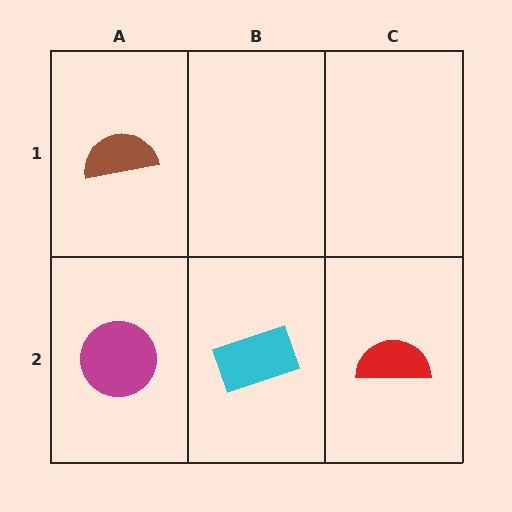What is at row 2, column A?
A magenta circle.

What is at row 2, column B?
A cyan rectangle.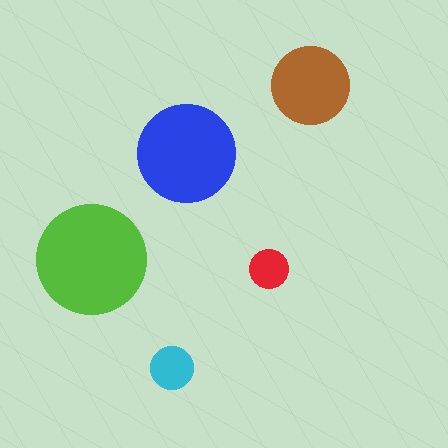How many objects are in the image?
There are 5 objects in the image.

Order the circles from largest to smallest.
the lime one, the blue one, the brown one, the cyan one, the red one.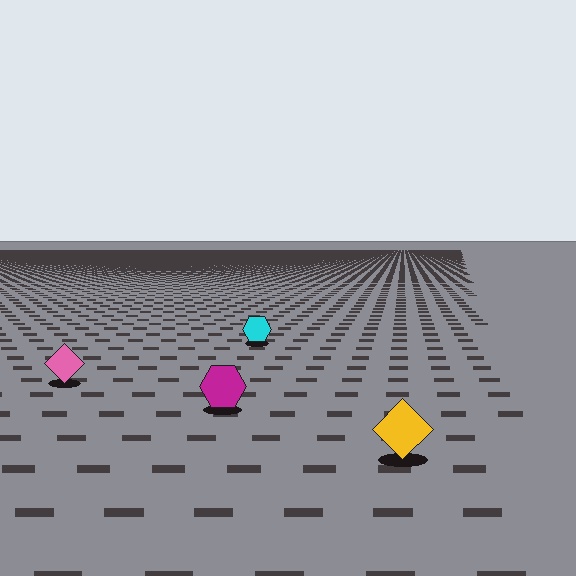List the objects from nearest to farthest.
From nearest to farthest: the yellow diamond, the magenta hexagon, the pink diamond, the cyan hexagon.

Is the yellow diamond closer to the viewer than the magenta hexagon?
Yes. The yellow diamond is closer — you can tell from the texture gradient: the ground texture is coarser near it.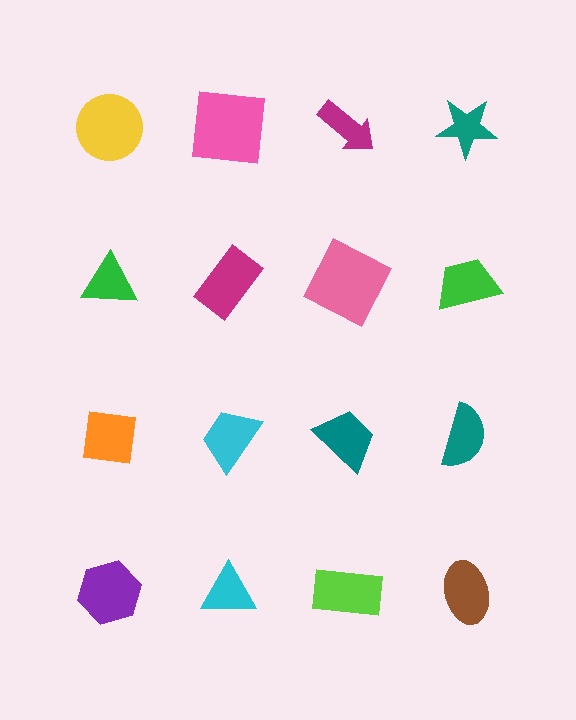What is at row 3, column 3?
A teal trapezoid.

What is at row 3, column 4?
A teal semicircle.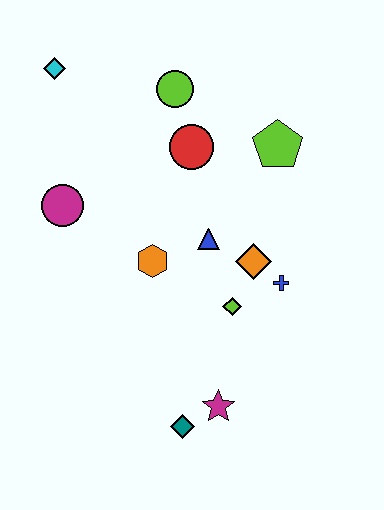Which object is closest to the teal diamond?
The magenta star is closest to the teal diamond.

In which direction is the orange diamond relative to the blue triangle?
The orange diamond is to the right of the blue triangle.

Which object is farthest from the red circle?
The teal diamond is farthest from the red circle.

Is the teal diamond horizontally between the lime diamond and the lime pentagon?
No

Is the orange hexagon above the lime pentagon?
No